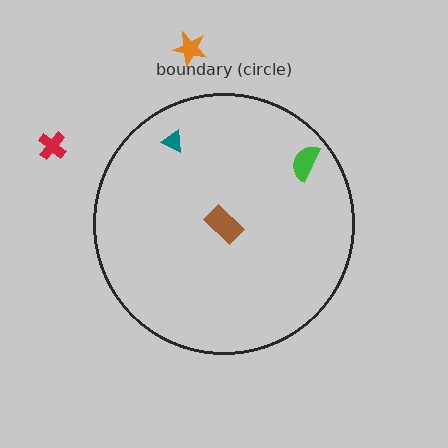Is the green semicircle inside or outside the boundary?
Inside.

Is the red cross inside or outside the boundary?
Outside.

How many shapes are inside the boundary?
3 inside, 2 outside.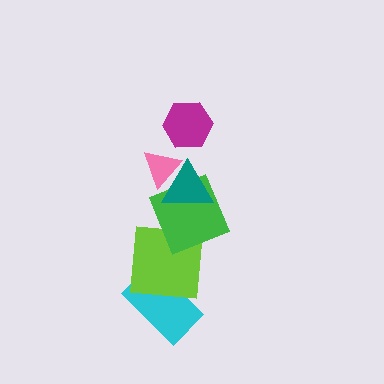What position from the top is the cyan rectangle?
The cyan rectangle is 6th from the top.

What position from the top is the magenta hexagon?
The magenta hexagon is 1st from the top.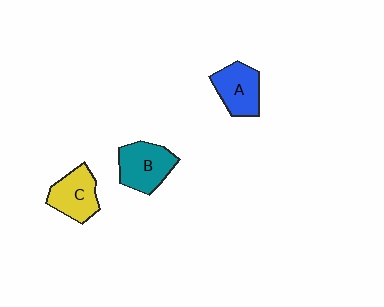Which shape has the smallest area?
Shape A (blue).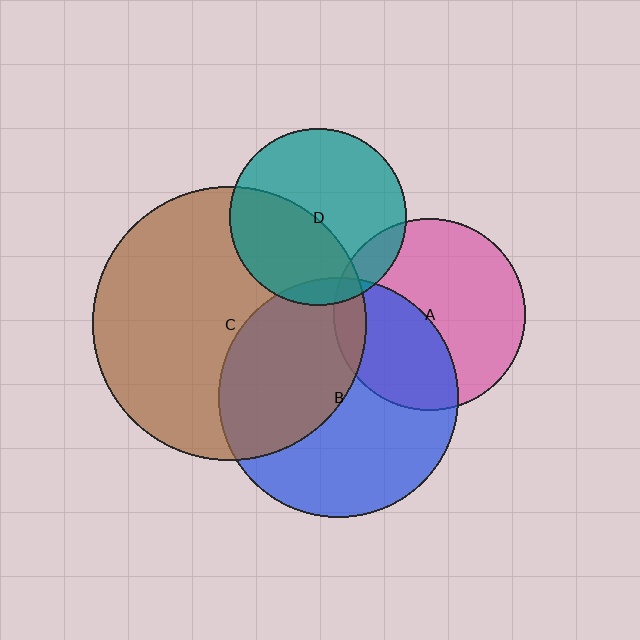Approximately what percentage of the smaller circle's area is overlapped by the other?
Approximately 5%.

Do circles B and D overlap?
Yes.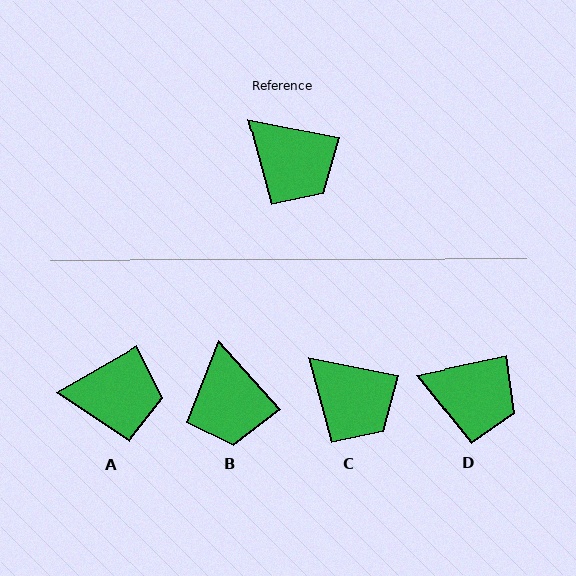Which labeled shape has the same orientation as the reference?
C.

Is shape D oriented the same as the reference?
No, it is off by about 23 degrees.